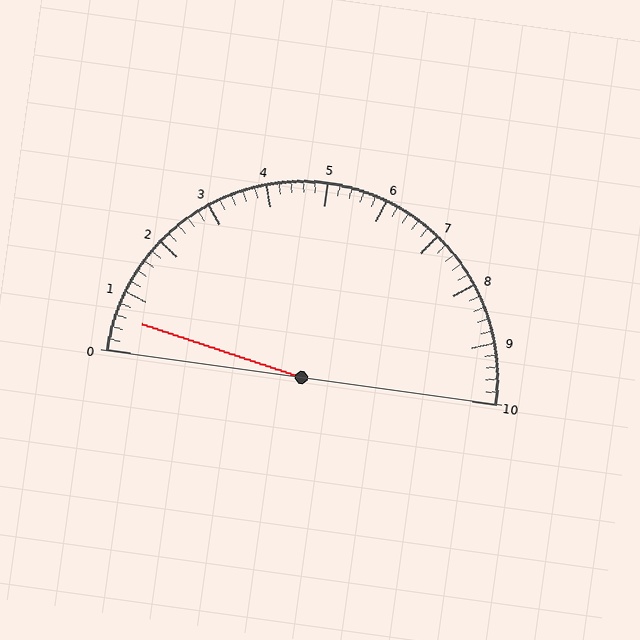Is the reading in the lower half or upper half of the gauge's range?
The reading is in the lower half of the range (0 to 10).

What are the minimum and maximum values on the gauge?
The gauge ranges from 0 to 10.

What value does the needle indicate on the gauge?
The needle indicates approximately 0.6.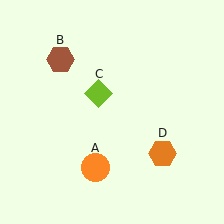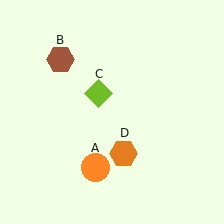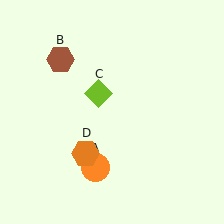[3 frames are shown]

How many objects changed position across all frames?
1 object changed position: orange hexagon (object D).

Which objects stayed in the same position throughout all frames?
Orange circle (object A) and brown hexagon (object B) and lime diamond (object C) remained stationary.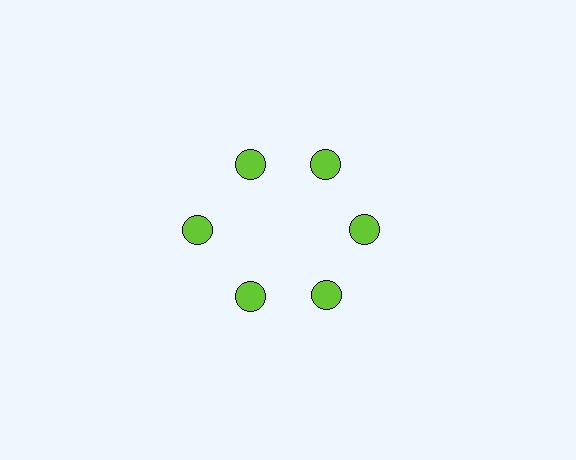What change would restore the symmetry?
The symmetry would be restored by moving it inward, back onto the ring so that all 6 circles sit at equal angles and equal distance from the center.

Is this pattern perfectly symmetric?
No. The 6 lime circles are arranged in a ring, but one element near the 9 o'clock position is pushed outward from the center, breaking the 6-fold rotational symmetry.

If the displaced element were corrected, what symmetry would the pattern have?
It would have 6-fold rotational symmetry — the pattern would map onto itself every 60 degrees.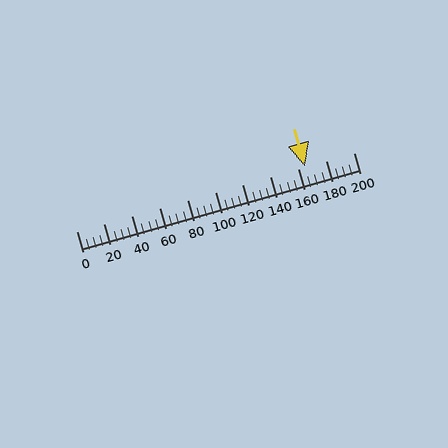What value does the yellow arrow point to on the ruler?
The yellow arrow points to approximately 165.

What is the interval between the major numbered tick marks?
The major tick marks are spaced 20 units apart.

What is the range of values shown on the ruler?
The ruler shows values from 0 to 200.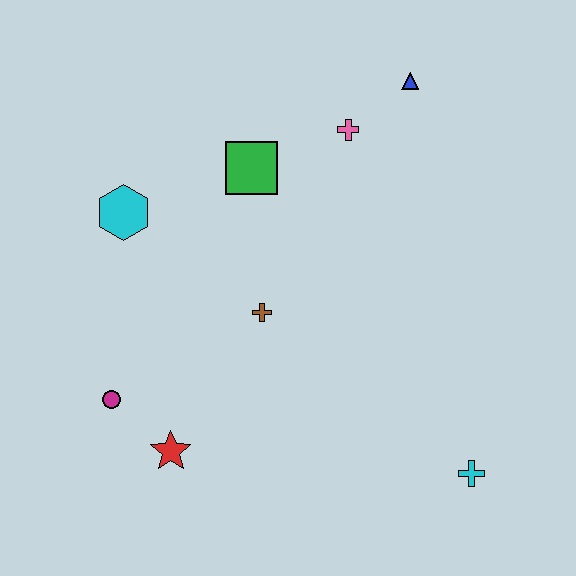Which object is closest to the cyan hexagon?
The green square is closest to the cyan hexagon.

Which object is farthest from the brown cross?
The blue triangle is farthest from the brown cross.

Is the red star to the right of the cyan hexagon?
Yes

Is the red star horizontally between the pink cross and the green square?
No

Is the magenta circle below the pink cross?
Yes